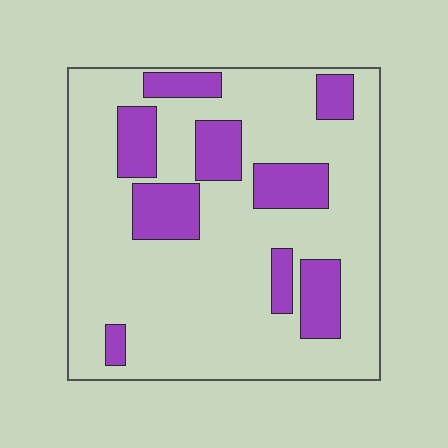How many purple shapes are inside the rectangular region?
9.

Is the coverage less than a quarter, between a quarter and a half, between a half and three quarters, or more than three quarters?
Less than a quarter.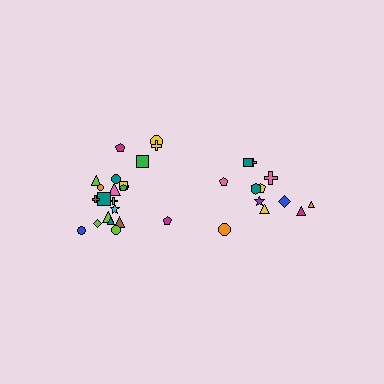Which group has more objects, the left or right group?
The left group.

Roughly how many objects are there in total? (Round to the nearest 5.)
Roughly 35 objects in total.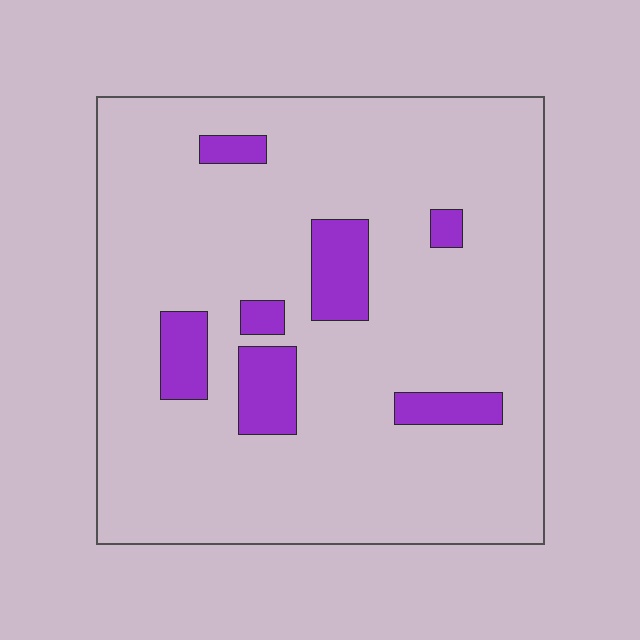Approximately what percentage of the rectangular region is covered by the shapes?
Approximately 10%.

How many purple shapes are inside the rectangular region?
7.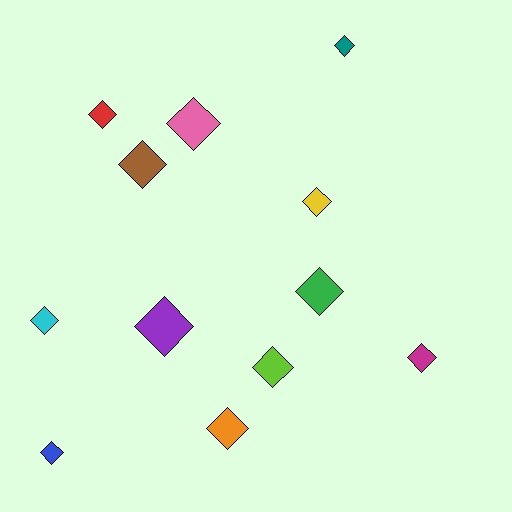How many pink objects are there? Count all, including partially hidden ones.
There is 1 pink object.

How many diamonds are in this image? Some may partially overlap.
There are 12 diamonds.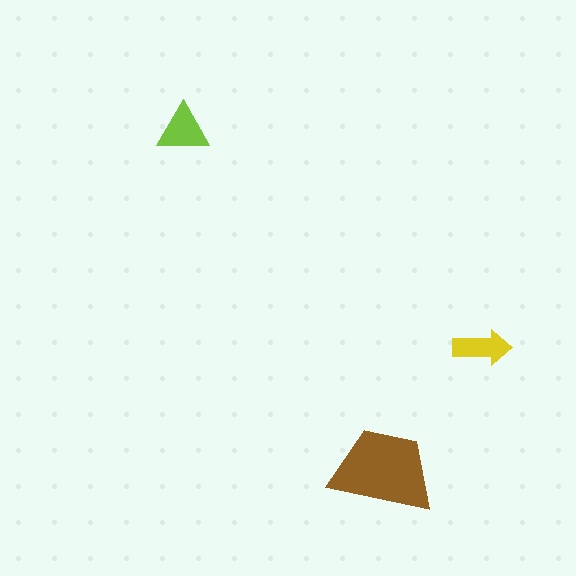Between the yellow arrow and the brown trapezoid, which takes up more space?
The brown trapezoid.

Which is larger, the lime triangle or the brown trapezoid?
The brown trapezoid.